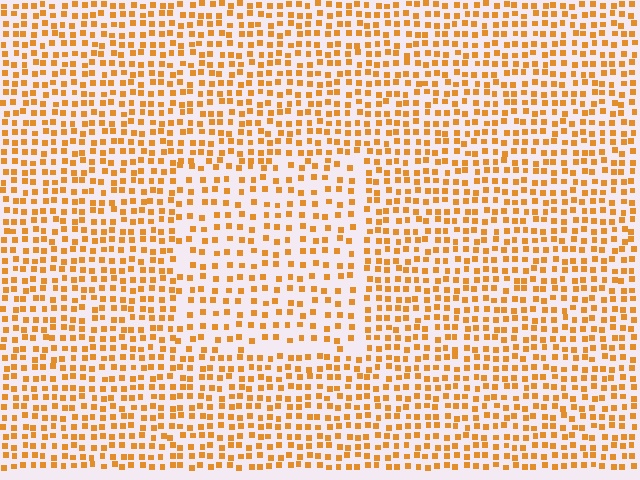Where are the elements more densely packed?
The elements are more densely packed outside the rectangle boundary.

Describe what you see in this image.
The image contains small orange elements arranged at two different densities. A rectangle-shaped region is visible where the elements are less densely packed than the surrounding area.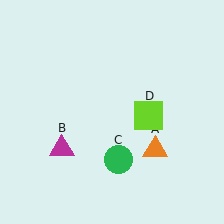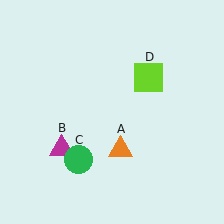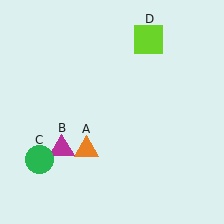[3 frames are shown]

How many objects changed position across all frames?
3 objects changed position: orange triangle (object A), green circle (object C), lime square (object D).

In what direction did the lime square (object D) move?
The lime square (object D) moved up.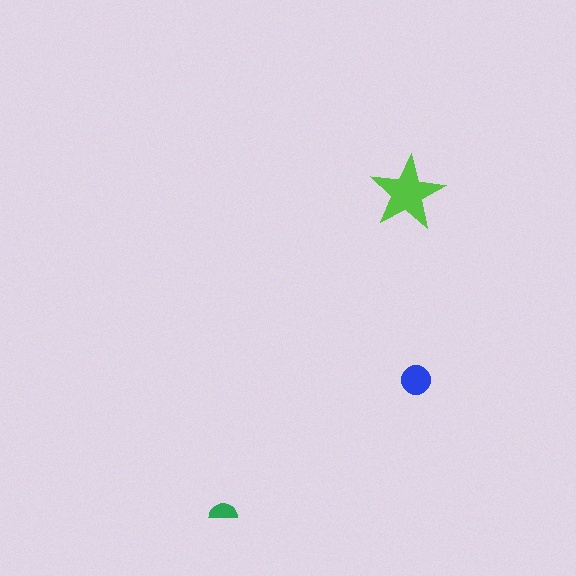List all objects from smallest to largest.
The green semicircle, the blue circle, the lime star.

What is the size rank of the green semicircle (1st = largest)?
3rd.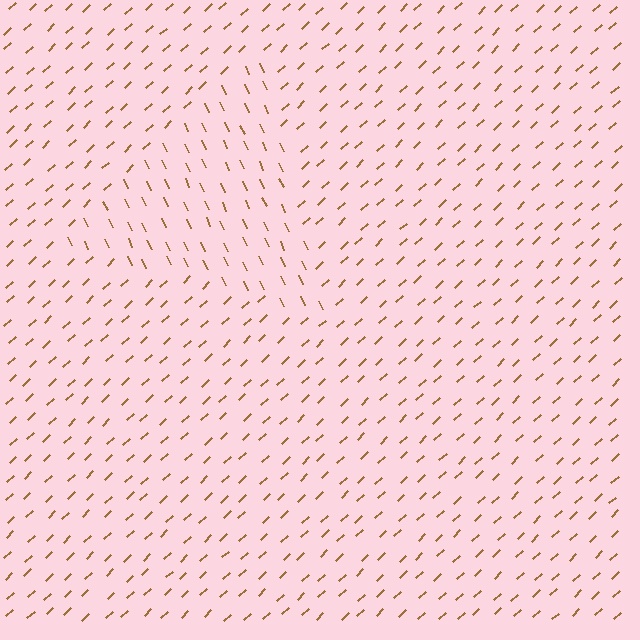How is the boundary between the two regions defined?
The boundary is defined purely by a change in line orientation (approximately 73 degrees difference). All lines are the same color and thickness.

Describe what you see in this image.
The image is filled with small brown line segments. A triangle region in the image has lines oriented differently from the surrounding lines, creating a visible texture boundary.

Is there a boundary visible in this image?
Yes, there is a texture boundary formed by a change in line orientation.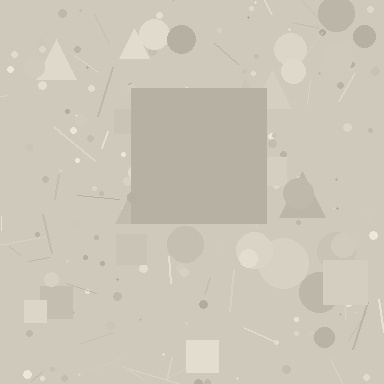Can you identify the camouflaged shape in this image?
The camouflaged shape is a square.